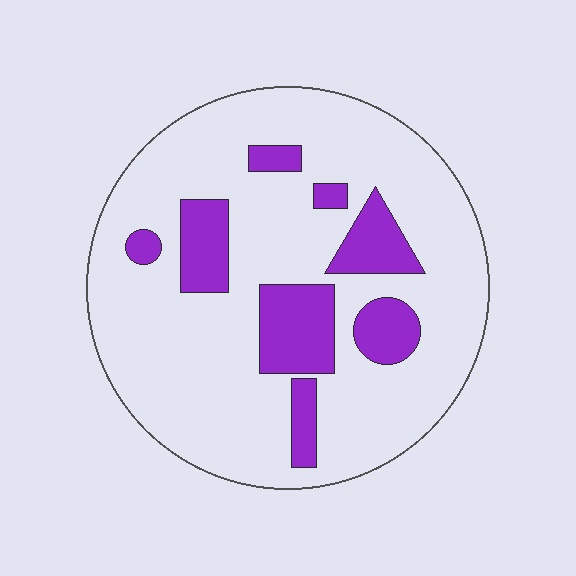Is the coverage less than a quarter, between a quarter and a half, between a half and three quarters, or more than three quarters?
Less than a quarter.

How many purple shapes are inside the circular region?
8.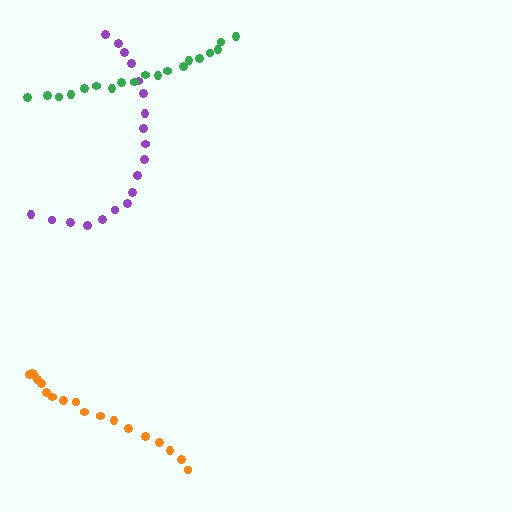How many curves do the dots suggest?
There are 3 distinct paths.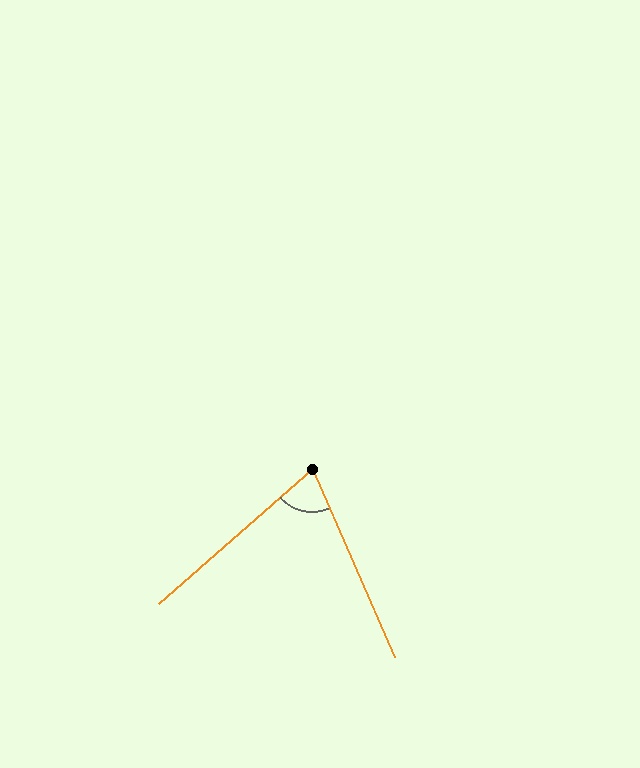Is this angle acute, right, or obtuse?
It is acute.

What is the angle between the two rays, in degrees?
Approximately 72 degrees.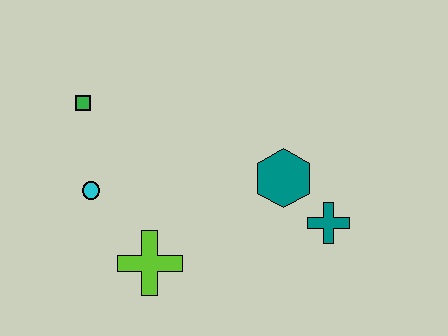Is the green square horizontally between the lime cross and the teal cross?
No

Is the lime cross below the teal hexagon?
Yes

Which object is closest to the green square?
The cyan circle is closest to the green square.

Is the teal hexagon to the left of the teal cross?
Yes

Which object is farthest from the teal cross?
The green square is farthest from the teal cross.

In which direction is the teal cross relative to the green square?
The teal cross is to the right of the green square.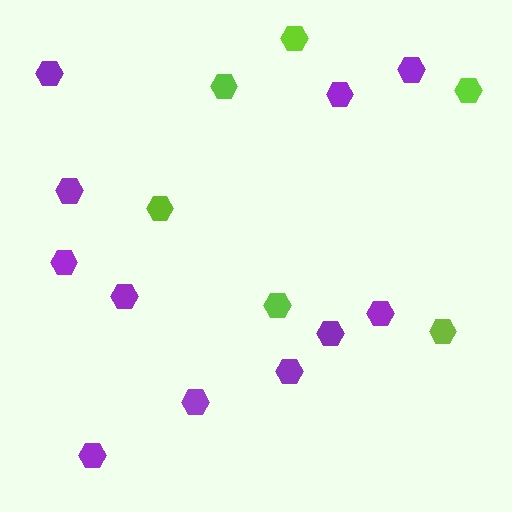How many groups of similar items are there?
There are 2 groups: one group of lime hexagons (6) and one group of purple hexagons (11).